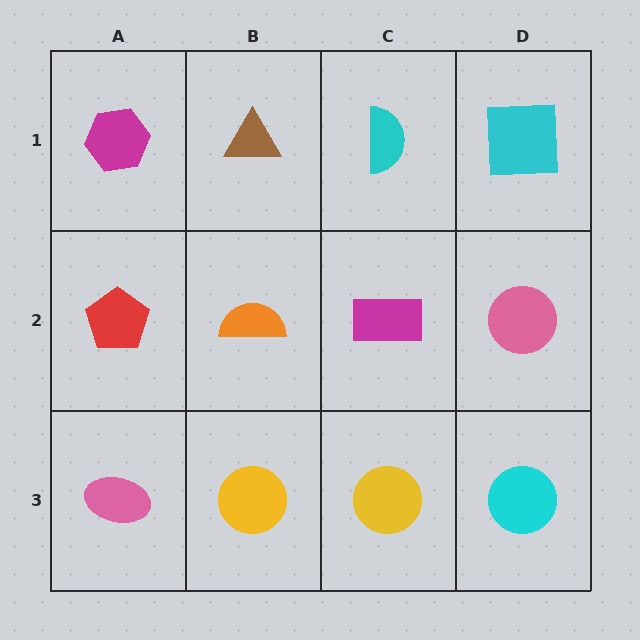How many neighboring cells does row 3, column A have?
2.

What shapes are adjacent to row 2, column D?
A cyan square (row 1, column D), a cyan circle (row 3, column D), a magenta rectangle (row 2, column C).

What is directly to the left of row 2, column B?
A red pentagon.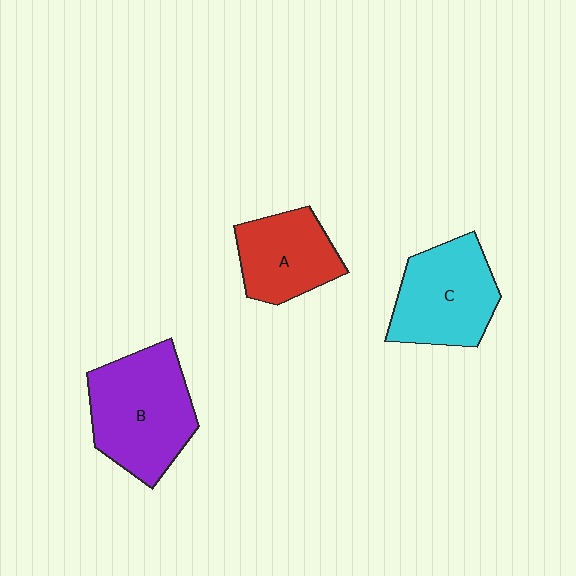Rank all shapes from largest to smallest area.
From largest to smallest: B (purple), C (cyan), A (red).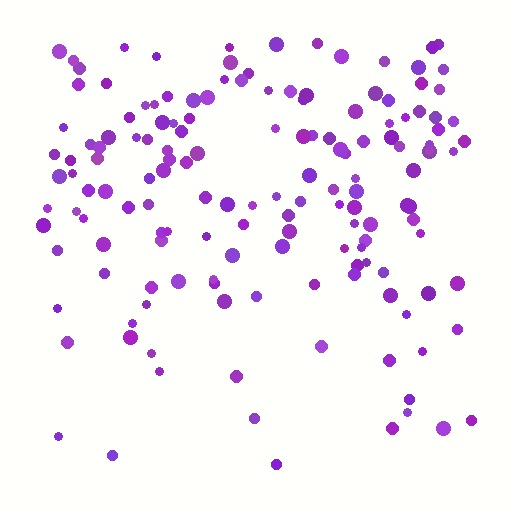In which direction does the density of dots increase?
From bottom to top, with the top side densest.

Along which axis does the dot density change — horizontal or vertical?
Vertical.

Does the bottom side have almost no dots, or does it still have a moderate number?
Still a moderate number, just noticeably fewer than the top.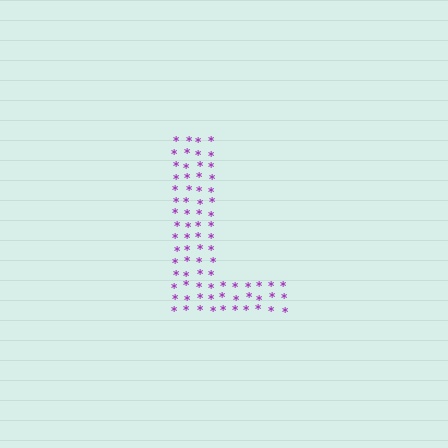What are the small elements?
The small elements are asterisks.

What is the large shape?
The large shape is the letter L.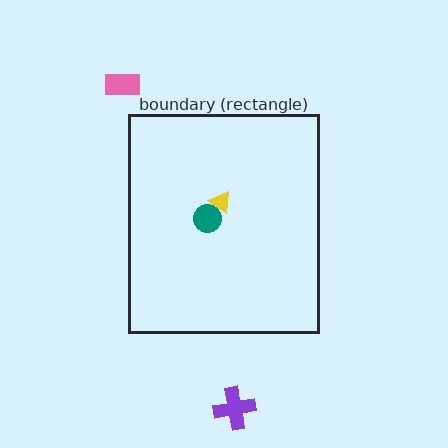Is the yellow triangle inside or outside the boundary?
Inside.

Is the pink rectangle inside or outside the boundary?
Outside.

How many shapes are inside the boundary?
2 inside, 2 outside.